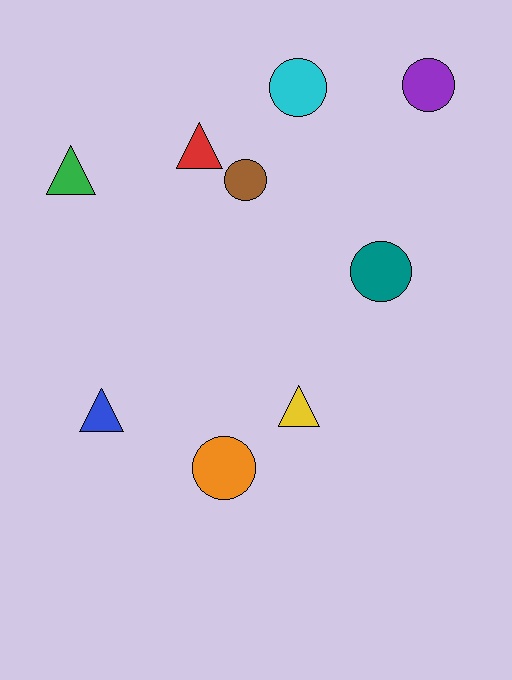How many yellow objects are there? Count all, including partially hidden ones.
There is 1 yellow object.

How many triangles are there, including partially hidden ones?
There are 4 triangles.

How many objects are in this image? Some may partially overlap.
There are 9 objects.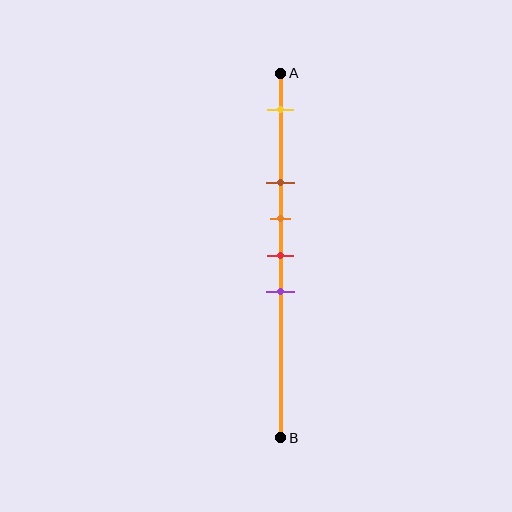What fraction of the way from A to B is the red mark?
The red mark is approximately 50% (0.5) of the way from A to B.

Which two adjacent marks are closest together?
The orange and red marks are the closest adjacent pair.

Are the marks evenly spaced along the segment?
No, the marks are not evenly spaced.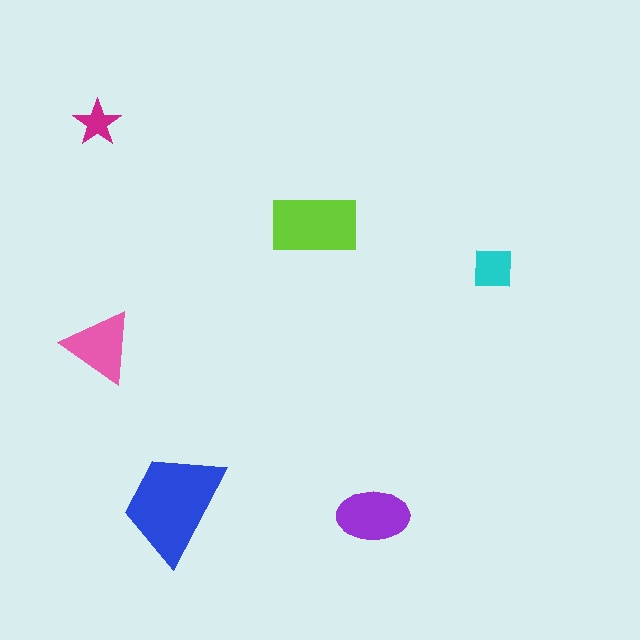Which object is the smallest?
The magenta star.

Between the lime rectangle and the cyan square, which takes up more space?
The lime rectangle.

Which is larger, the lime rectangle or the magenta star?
The lime rectangle.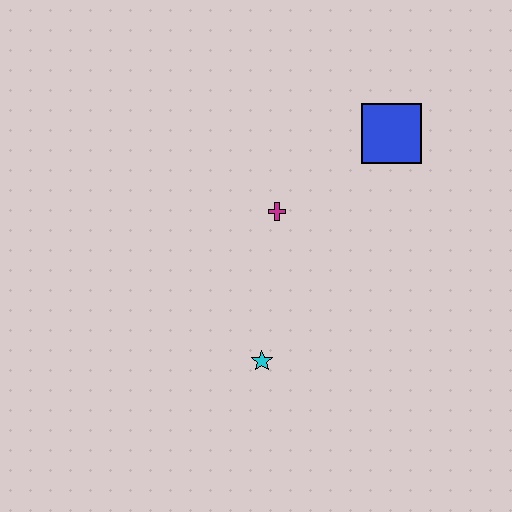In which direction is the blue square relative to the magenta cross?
The blue square is to the right of the magenta cross.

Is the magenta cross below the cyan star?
No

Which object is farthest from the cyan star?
The blue square is farthest from the cyan star.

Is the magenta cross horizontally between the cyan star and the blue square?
Yes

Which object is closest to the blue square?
The magenta cross is closest to the blue square.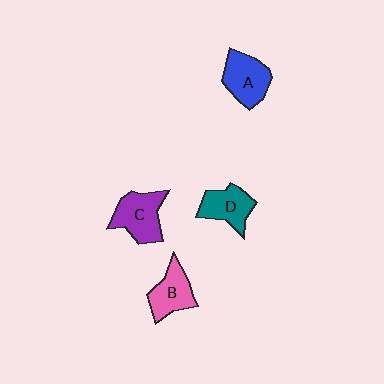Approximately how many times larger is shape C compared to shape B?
Approximately 1.2 times.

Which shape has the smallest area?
Shape B (pink).